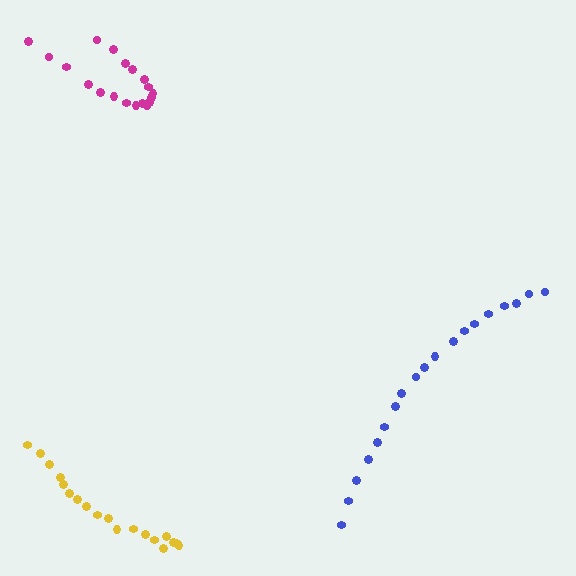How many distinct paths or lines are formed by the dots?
There are 3 distinct paths.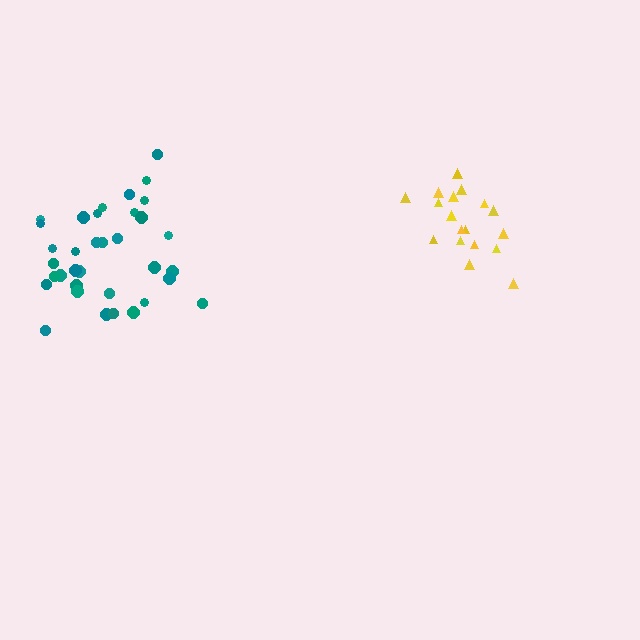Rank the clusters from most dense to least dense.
teal, yellow.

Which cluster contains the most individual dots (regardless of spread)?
Teal (35).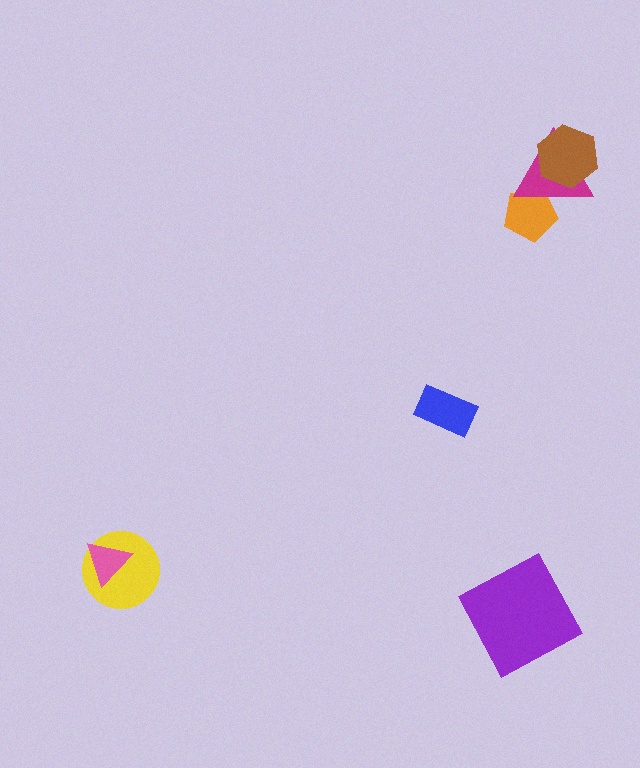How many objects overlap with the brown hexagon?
1 object overlaps with the brown hexagon.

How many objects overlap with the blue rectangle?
0 objects overlap with the blue rectangle.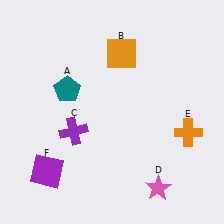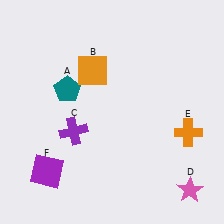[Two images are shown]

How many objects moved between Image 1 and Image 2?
2 objects moved between the two images.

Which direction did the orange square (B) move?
The orange square (B) moved left.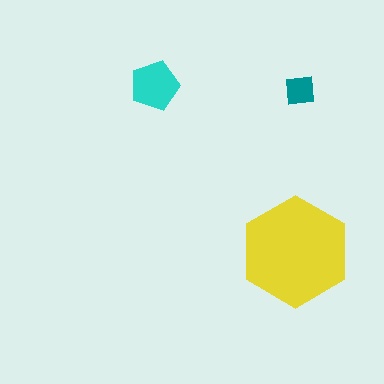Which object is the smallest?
The teal square.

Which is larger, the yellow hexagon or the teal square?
The yellow hexagon.